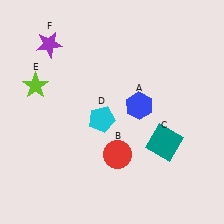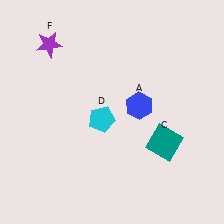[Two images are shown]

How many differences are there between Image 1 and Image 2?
There are 2 differences between the two images.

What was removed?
The lime star (E), the red circle (B) were removed in Image 2.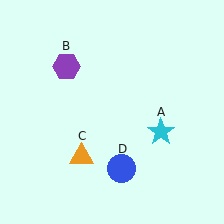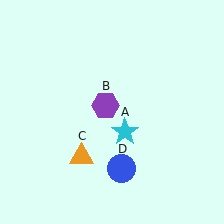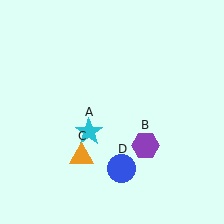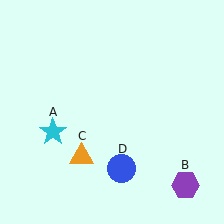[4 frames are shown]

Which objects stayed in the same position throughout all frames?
Orange triangle (object C) and blue circle (object D) remained stationary.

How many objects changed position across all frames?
2 objects changed position: cyan star (object A), purple hexagon (object B).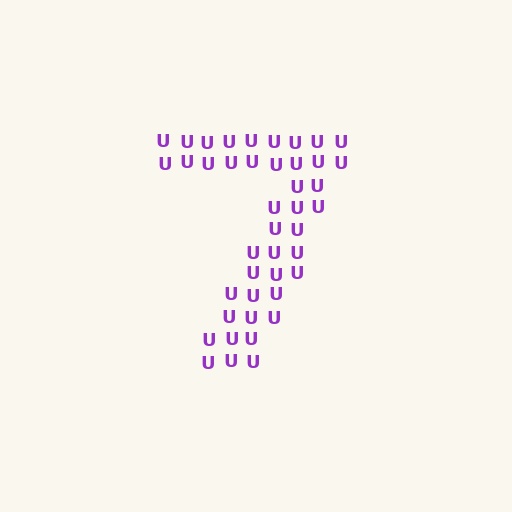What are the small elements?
The small elements are letter U's.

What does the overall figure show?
The overall figure shows the digit 7.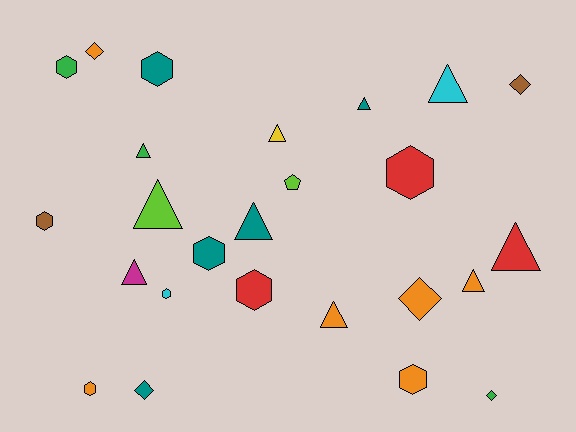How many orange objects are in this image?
There are 6 orange objects.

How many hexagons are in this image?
There are 9 hexagons.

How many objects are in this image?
There are 25 objects.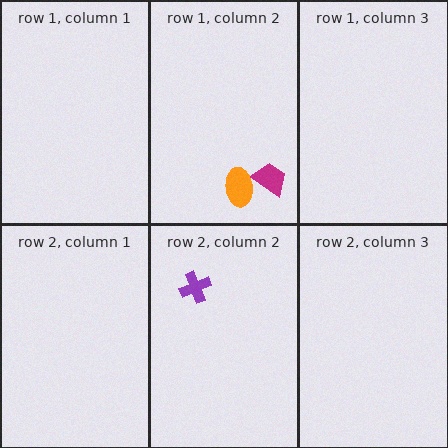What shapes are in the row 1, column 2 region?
The magenta trapezoid, the orange ellipse.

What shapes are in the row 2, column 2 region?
The purple cross.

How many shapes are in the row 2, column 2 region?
1.